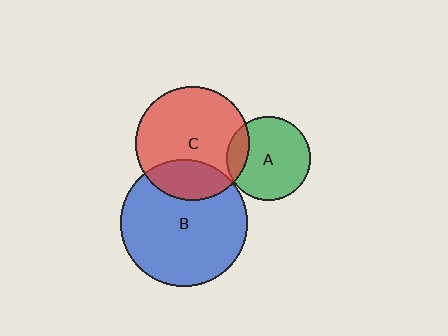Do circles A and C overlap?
Yes.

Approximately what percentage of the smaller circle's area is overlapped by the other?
Approximately 15%.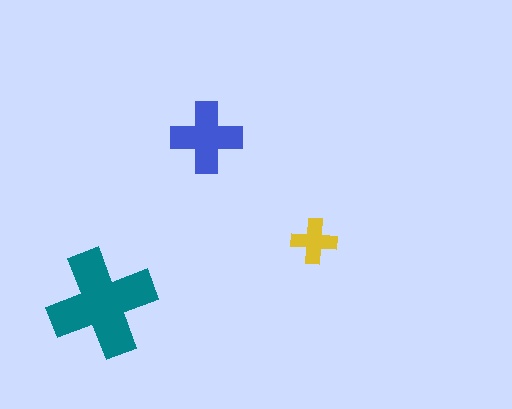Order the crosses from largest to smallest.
the teal one, the blue one, the yellow one.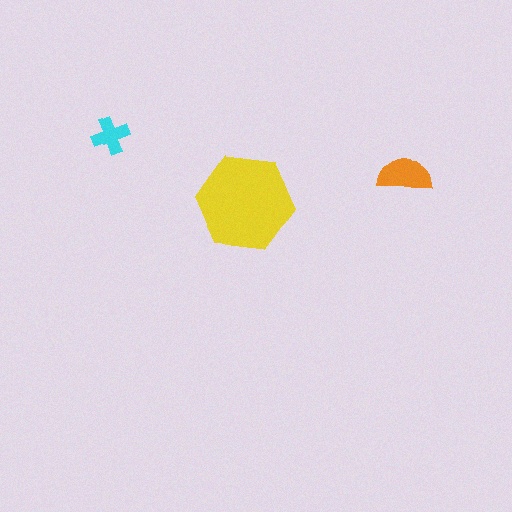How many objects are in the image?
There are 3 objects in the image.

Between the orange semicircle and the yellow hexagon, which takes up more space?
The yellow hexagon.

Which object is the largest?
The yellow hexagon.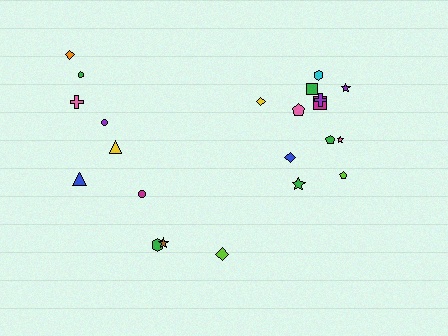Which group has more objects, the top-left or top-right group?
The top-right group.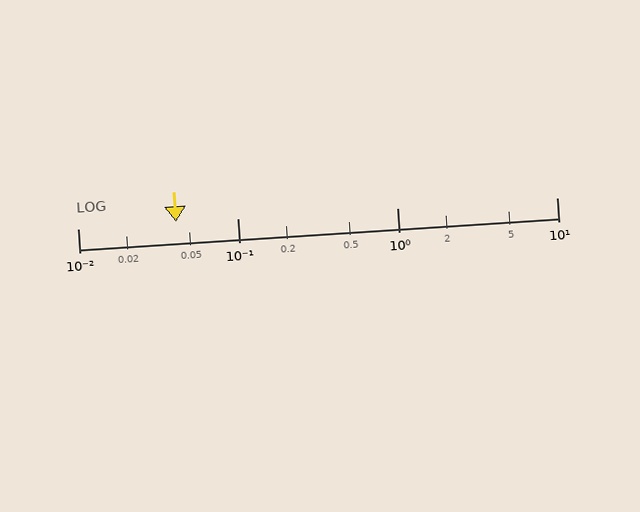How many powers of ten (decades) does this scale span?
The scale spans 3 decades, from 0.01 to 10.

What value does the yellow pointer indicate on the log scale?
The pointer indicates approximately 0.041.